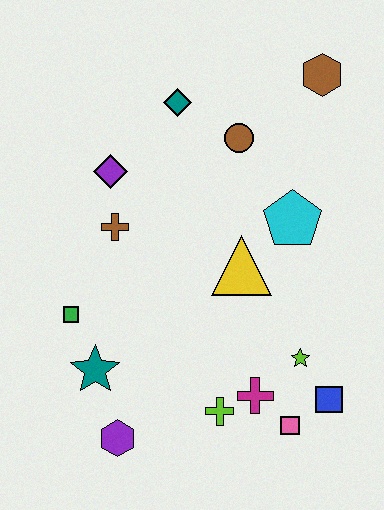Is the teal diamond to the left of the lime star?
Yes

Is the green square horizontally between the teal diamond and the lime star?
No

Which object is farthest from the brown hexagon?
The purple hexagon is farthest from the brown hexagon.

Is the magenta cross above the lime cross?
Yes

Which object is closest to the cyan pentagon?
The yellow triangle is closest to the cyan pentagon.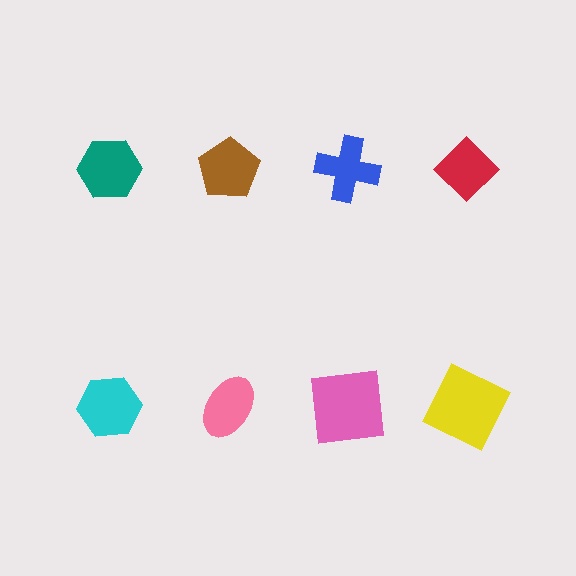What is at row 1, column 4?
A red diamond.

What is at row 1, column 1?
A teal hexagon.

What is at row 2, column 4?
A yellow square.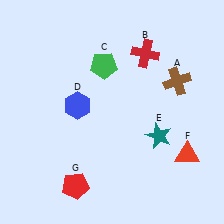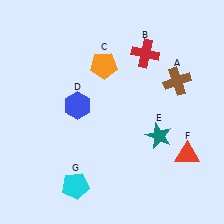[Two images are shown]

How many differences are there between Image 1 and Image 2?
There are 2 differences between the two images.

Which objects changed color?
C changed from green to orange. G changed from red to cyan.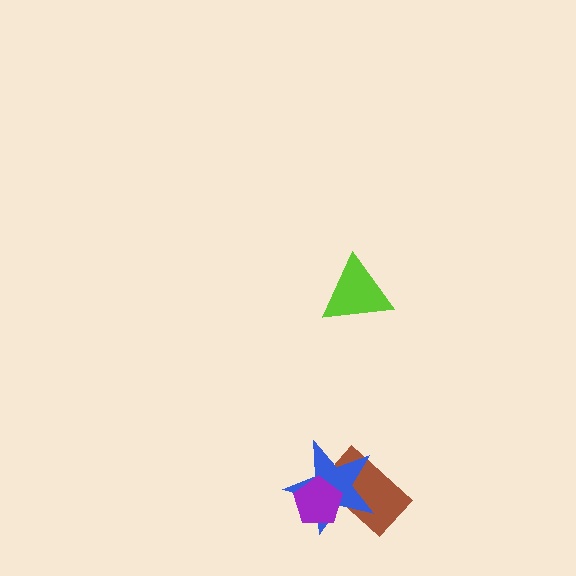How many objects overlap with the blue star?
2 objects overlap with the blue star.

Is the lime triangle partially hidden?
No, no other shape covers it.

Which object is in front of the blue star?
The purple pentagon is in front of the blue star.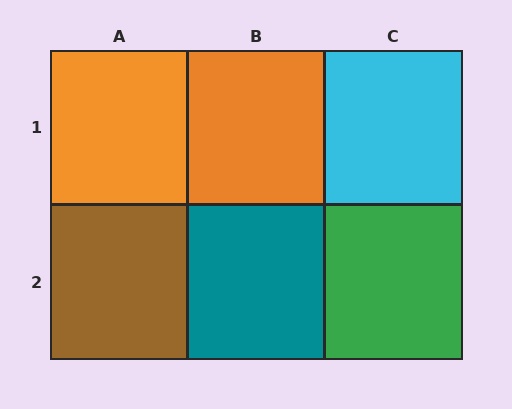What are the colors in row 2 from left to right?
Brown, teal, green.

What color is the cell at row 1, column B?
Orange.